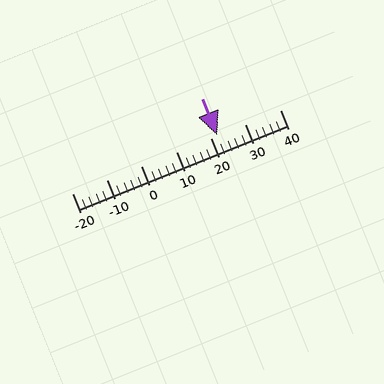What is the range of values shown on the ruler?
The ruler shows values from -20 to 40.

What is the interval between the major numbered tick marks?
The major tick marks are spaced 10 units apart.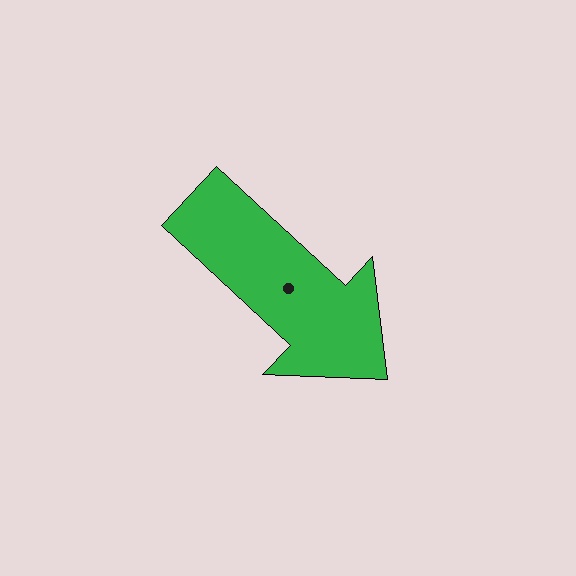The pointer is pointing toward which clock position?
Roughly 4 o'clock.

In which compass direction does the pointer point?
Southeast.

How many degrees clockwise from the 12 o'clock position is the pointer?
Approximately 133 degrees.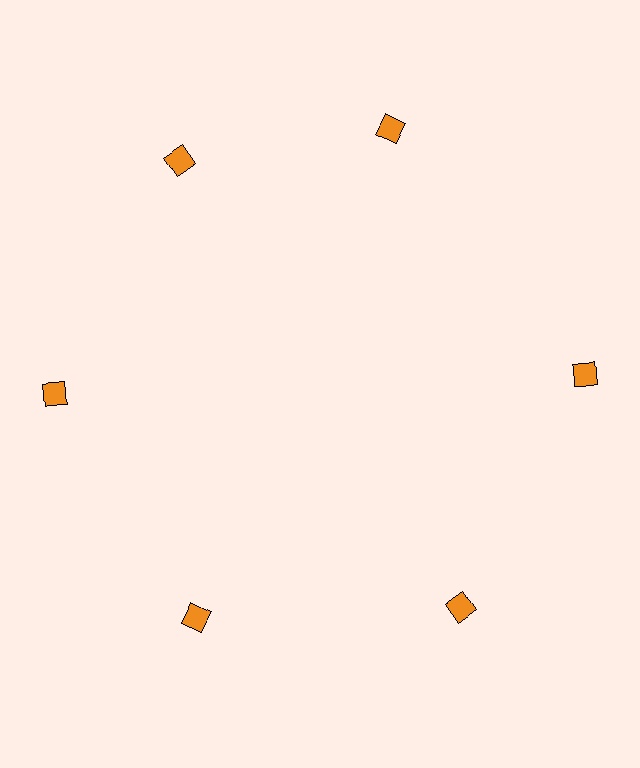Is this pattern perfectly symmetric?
No. The 6 orange squares are arranged in a ring, but one element near the 1 o'clock position is rotated out of alignment along the ring, breaking the 6-fold rotational symmetry.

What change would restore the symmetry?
The symmetry would be restored by rotating it back into even spacing with its neighbors so that all 6 squares sit at equal angles and equal distance from the center.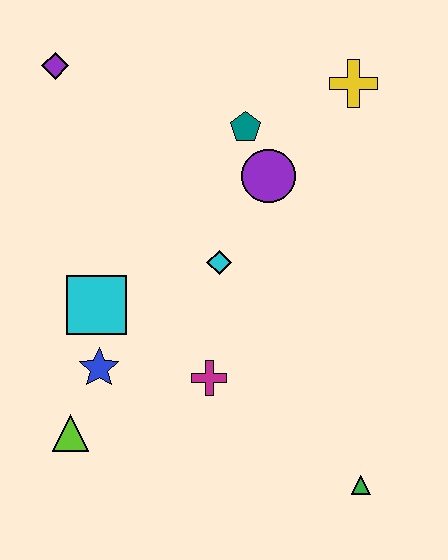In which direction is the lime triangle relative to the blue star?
The lime triangle is below the blue star.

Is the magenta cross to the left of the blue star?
No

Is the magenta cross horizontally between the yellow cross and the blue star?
Yes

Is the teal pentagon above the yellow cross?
No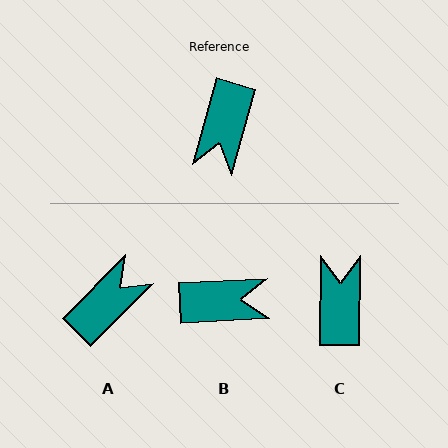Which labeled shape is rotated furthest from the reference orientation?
C, about 164 degrees away.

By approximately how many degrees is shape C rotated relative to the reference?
Approximately 164 degrees clockwise.